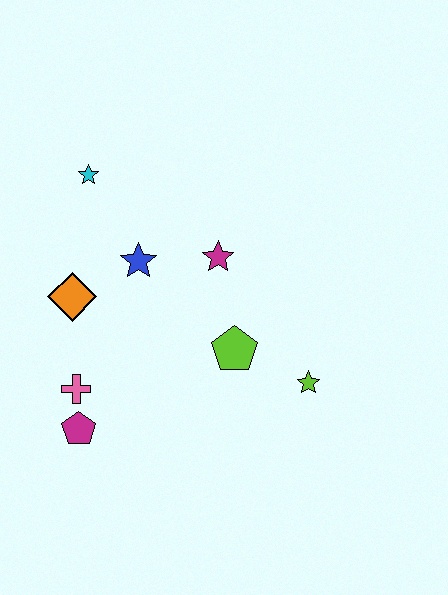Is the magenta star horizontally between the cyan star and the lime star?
Yes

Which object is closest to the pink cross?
The magenta pentagon is closest to the pink cross.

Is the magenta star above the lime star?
Yes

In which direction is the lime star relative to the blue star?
The lime star is to the right of the blue star.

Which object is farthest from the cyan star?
The lime star is farthest from the cyan star.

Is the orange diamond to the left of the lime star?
Yes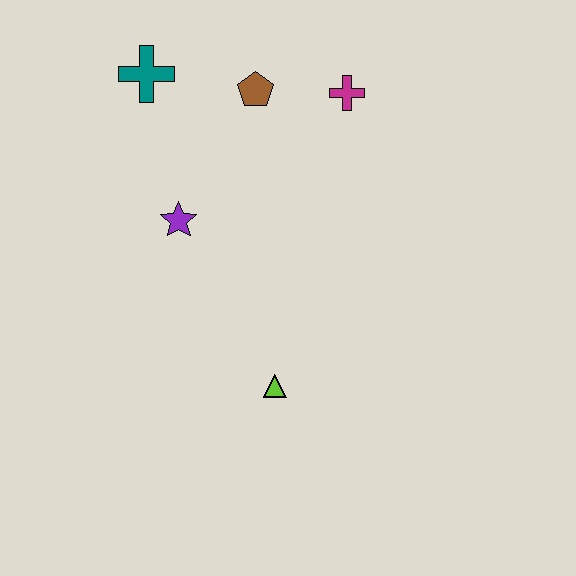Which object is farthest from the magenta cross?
The lime triangle is farthest from the magenta cross.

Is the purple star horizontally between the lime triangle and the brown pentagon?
No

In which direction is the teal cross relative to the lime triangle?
The teal cross is above the lime triangle.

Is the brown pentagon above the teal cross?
No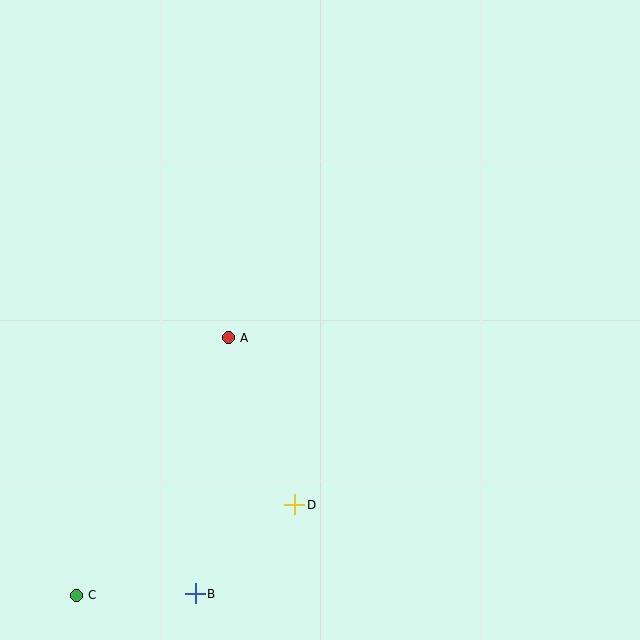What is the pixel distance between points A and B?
The distance between A and B is 258 pixels.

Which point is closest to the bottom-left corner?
Point C is closest to the bottom-left corner.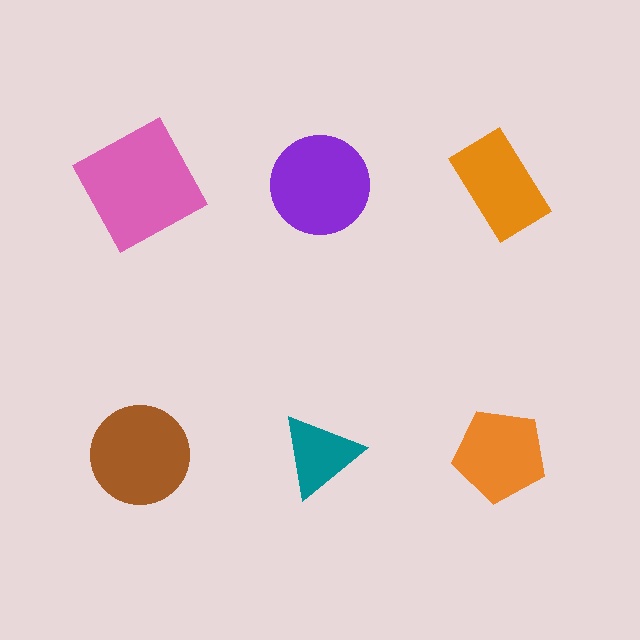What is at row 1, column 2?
A purple circle.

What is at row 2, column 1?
A brown circle.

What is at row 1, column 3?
An orange rectangle.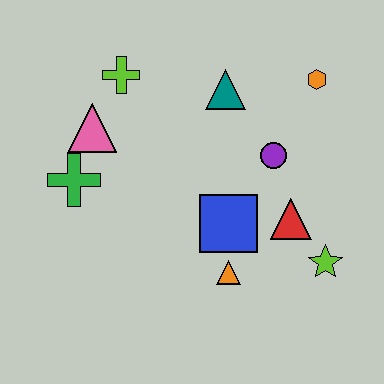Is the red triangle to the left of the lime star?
Yes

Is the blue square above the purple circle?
No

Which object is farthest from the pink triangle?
The lime star is farthest from the pink triangle.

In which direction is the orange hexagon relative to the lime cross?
The orange hexagon is to the right of the lime cross.